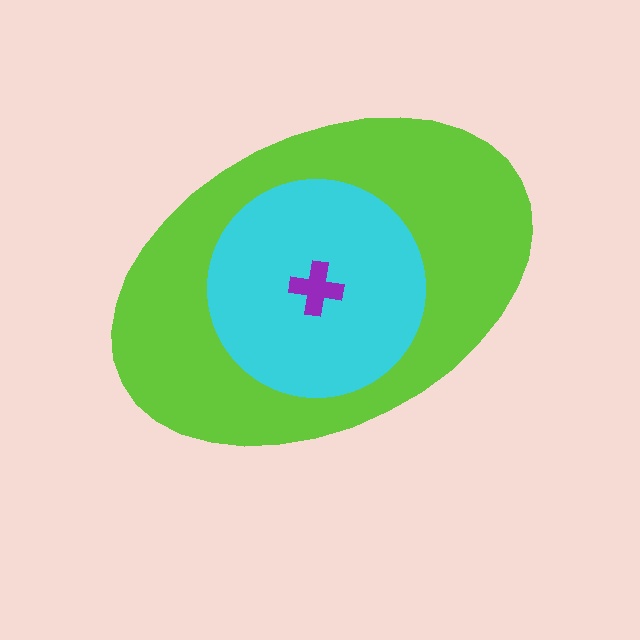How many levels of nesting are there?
3.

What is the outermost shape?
The lime ellipse.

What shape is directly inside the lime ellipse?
The cyan circle.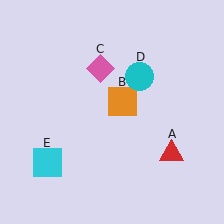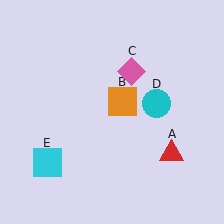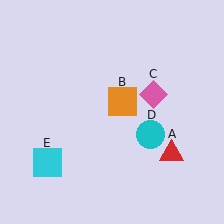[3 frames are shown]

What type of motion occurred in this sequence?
The pink diamond (object C), cyan circle (object D) rotated clockwise around the center of the scene.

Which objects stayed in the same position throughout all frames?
Red triangle (object A) and orange square (object B) and cyan square (object E) remained stationary.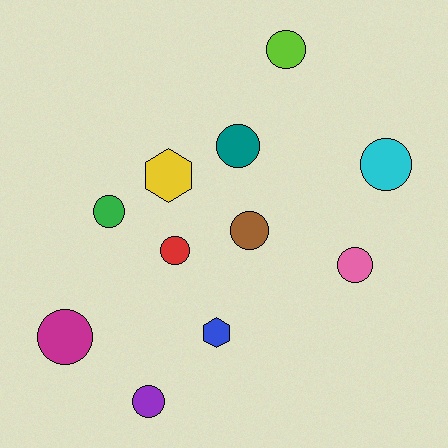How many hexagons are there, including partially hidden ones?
There are 2 hexagons.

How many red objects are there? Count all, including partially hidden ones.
There is 1 red object.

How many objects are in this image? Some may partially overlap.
There are 11 objects.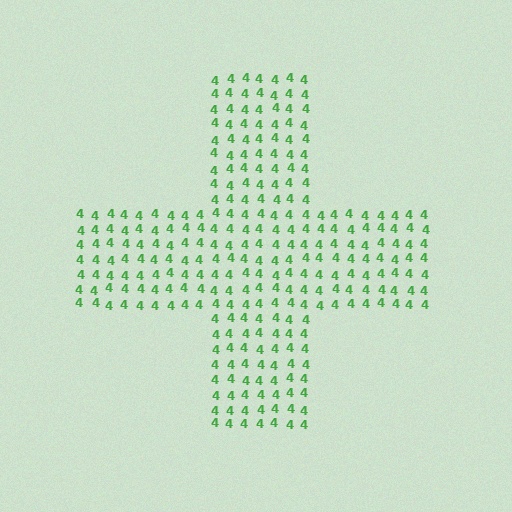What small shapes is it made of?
It is made of small digit 4's.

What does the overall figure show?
The overall figure shows a cross.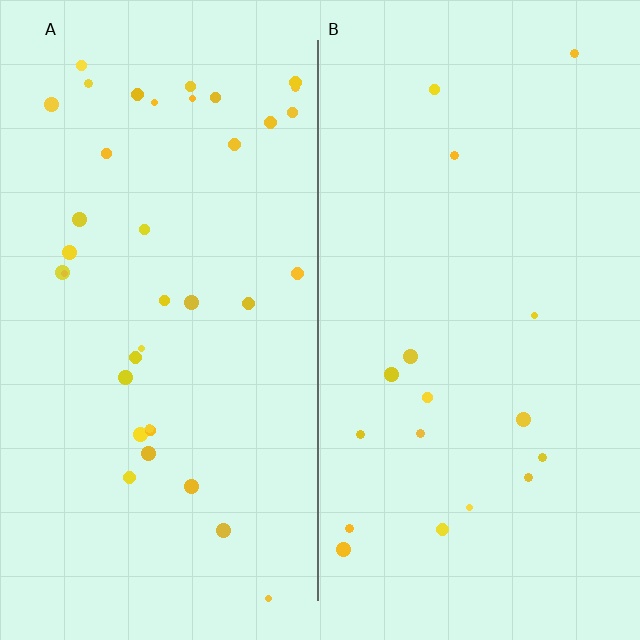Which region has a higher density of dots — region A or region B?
A (the left).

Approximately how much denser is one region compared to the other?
Approximately 2.2× — region A over region B.